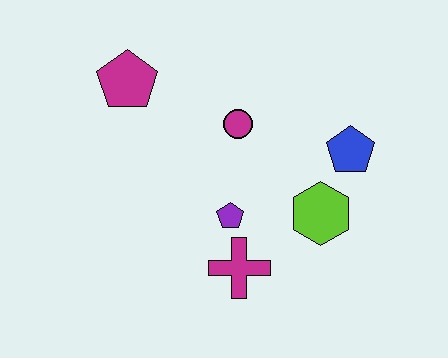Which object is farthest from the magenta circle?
The magenta cross is farthest from the magenta circle.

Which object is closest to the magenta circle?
The purple pentagon is closest to the magenta circle.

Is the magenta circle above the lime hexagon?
Yes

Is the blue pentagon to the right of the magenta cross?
Yes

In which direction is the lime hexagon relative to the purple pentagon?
The lime hexagon is to the right of the purple pentagon.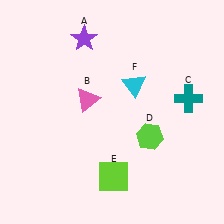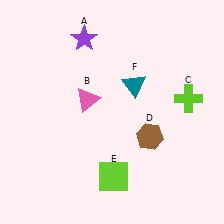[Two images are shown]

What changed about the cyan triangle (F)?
In Image 1, F is cyan. In Image 2, it changed to teal.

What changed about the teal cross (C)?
In Image 1, C is teal. In Image 2, it changed to lime.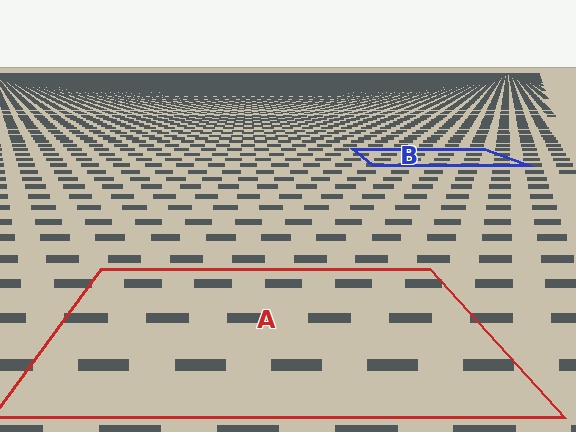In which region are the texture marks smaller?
The texture marks are smaller in region B, because it is farther away.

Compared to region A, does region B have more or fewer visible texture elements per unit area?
Region B has more texture elements per unit area — they are packed more densely because it is farther away.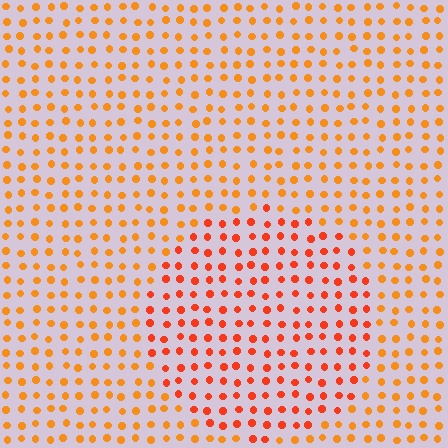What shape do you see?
I see a circle.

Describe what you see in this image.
The image is filled with small orange elements in a uniform arrangement. A circle-shaped region is visible where the elements are tinted to a slightly different hue, forming a subtle color boundary.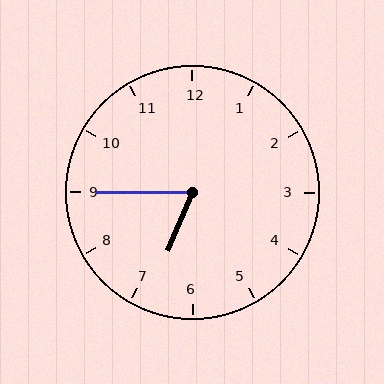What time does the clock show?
6:45.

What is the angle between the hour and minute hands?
Approximately 68 degrees.